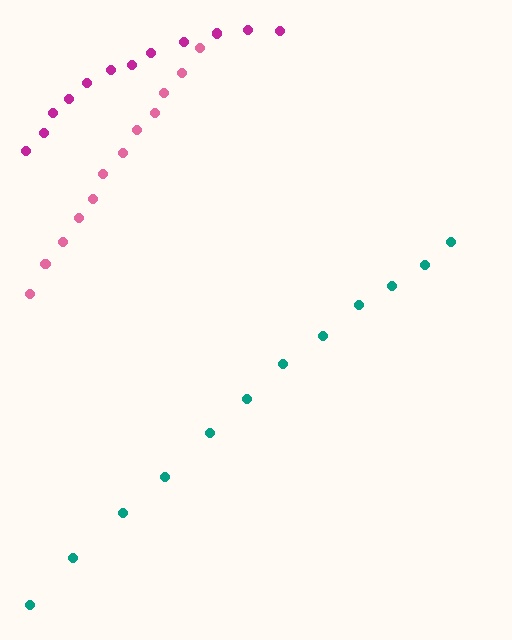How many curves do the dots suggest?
There are 3 distinct paths.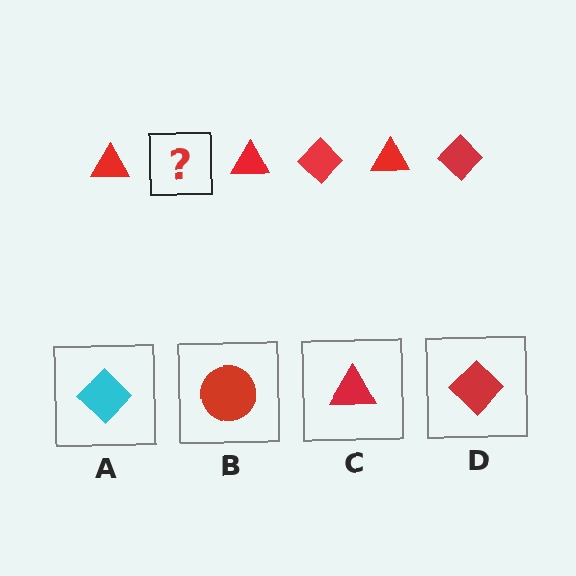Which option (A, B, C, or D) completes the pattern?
D.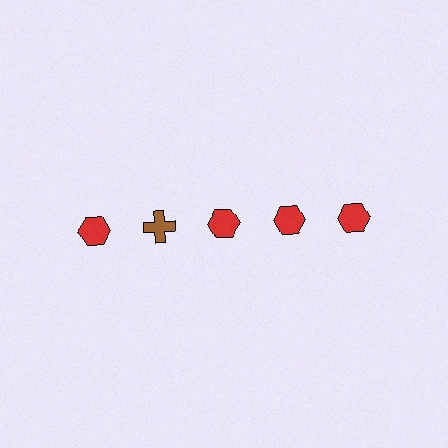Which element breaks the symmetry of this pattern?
The brown cross in the top row, second from left column breaks the symmetry. All other shapes are red hexagons.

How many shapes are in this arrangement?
There are 5 shapes arranged in a grid pattern.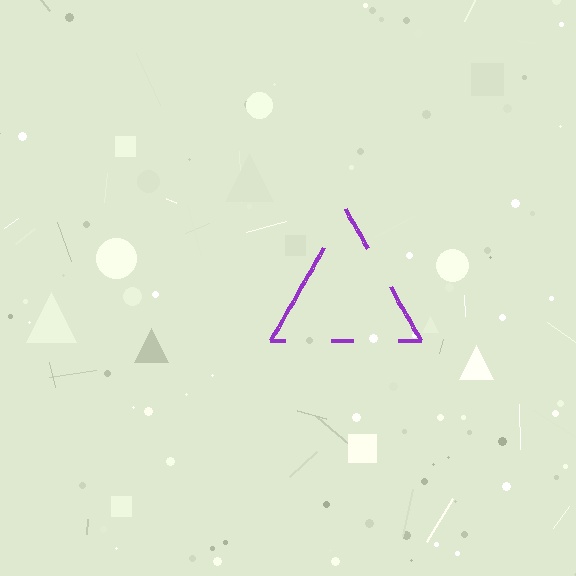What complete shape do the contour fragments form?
The contour fragments form a triangle.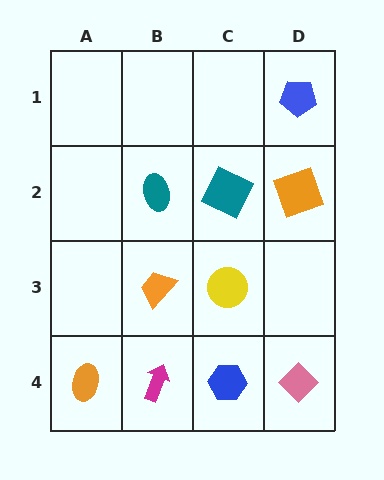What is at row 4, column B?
A magenta arrow.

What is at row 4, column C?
A blue hexagon.